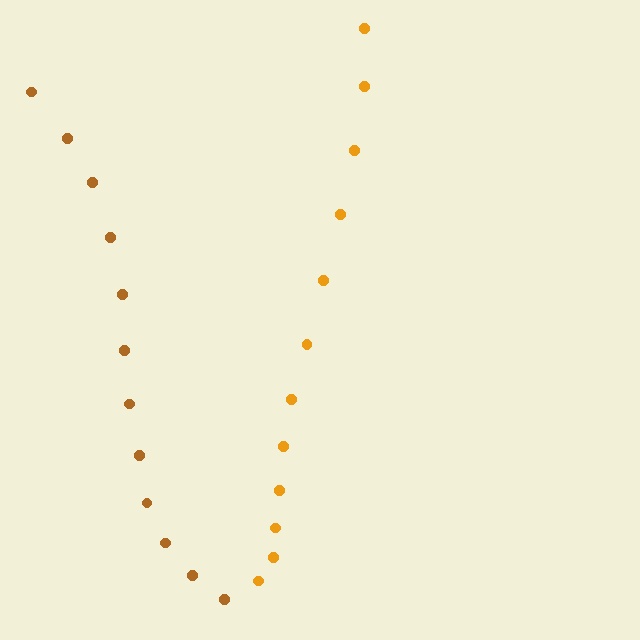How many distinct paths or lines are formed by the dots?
There are 2 distinct paths.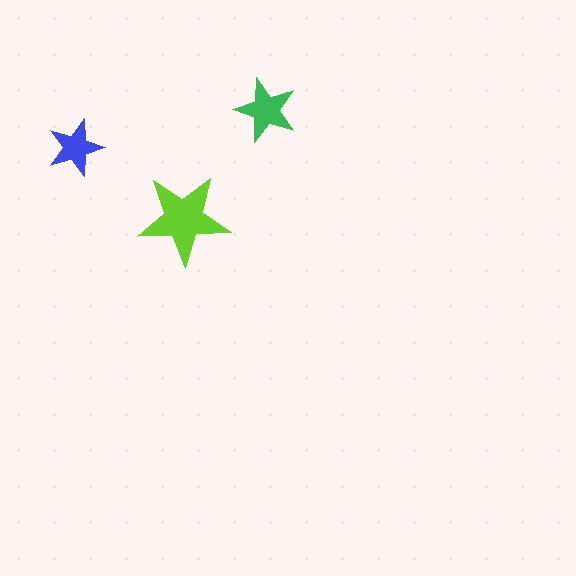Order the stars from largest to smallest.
the lime one, the green one, the blue one.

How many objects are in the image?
There are 3 objects in the image.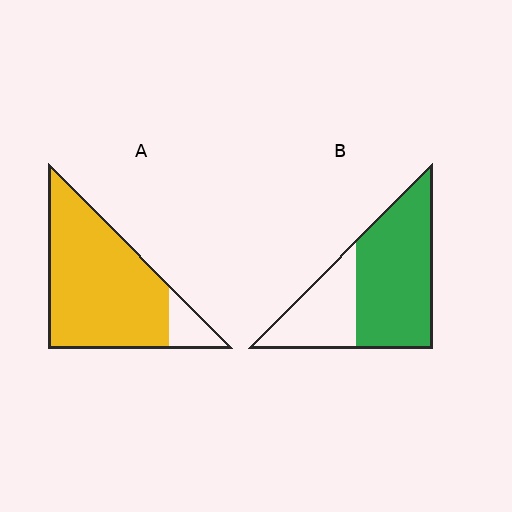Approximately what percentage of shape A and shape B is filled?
A is approximately 90% and B is approximately 65%.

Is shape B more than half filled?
Yes.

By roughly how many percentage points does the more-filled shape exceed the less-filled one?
By roughly 20 percentage points (A over B).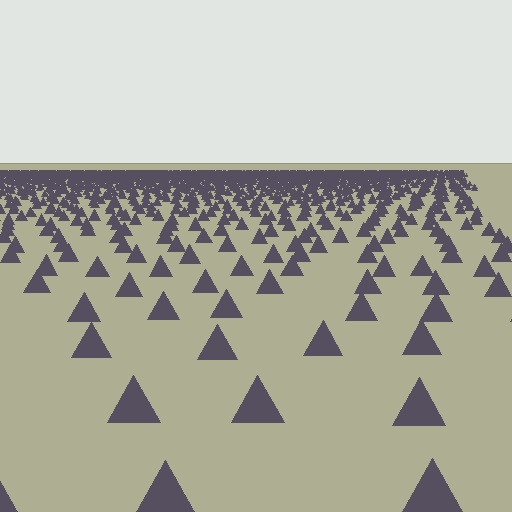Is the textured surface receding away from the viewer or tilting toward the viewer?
The surface is receding away from the viewer. Texture elements get smaller and denser toward the top.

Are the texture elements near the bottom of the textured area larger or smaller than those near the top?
Larger. Near the bottom, elements are closer to the viewer and appear at a bigger on-screen size.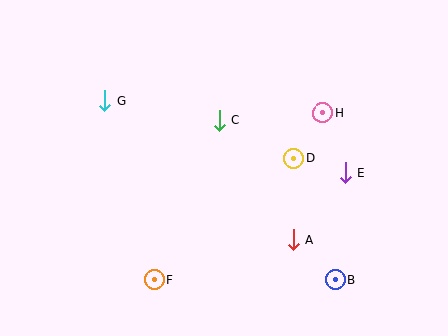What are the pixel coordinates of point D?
Point D is at (294, 158).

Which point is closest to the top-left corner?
Point G is closest to the top-left corner.